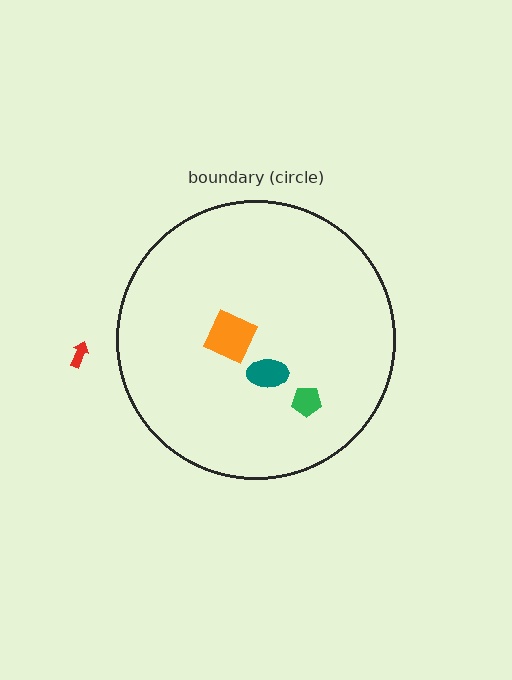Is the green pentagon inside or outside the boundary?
Inside.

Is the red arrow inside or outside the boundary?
Outside.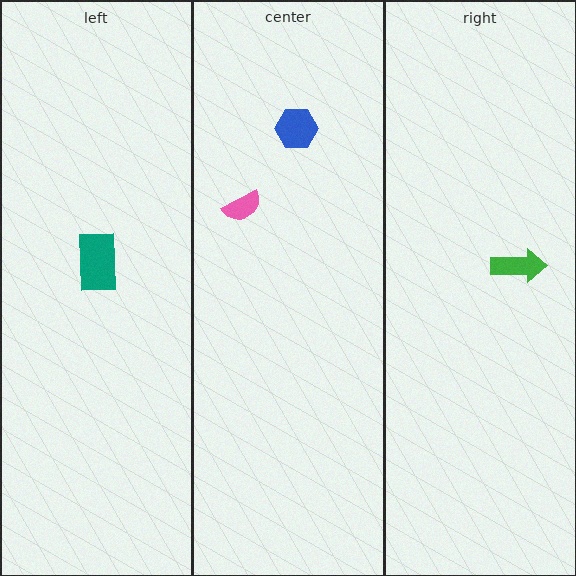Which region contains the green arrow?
The right region.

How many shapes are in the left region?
1.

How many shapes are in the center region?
2.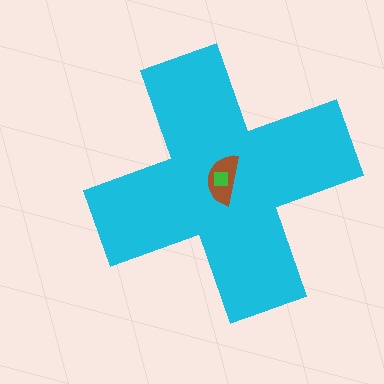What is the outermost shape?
The cyan cross.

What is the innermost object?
The green square.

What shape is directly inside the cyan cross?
The brown semicircle.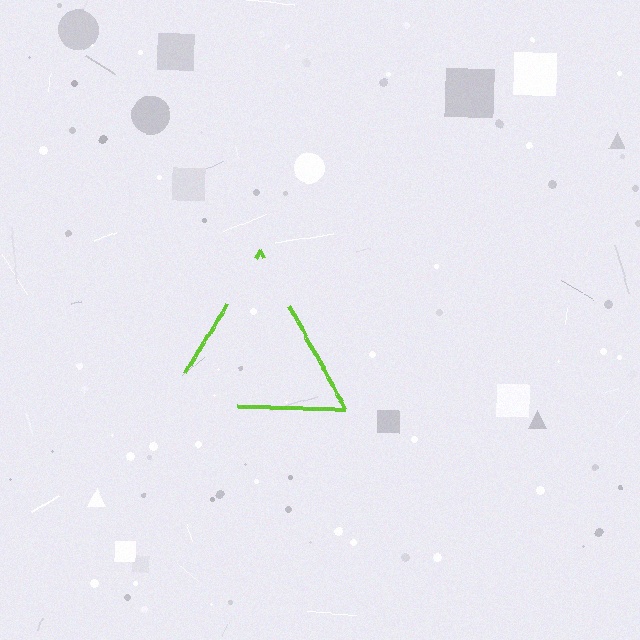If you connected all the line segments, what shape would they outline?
They would outline a triangle.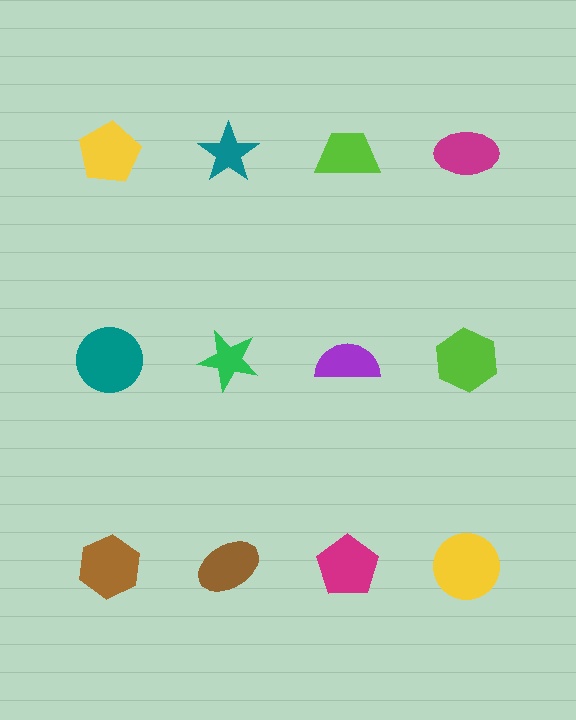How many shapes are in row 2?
4 shapes.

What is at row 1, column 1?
A yellow pentagon.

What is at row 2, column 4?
A lime hexagon.